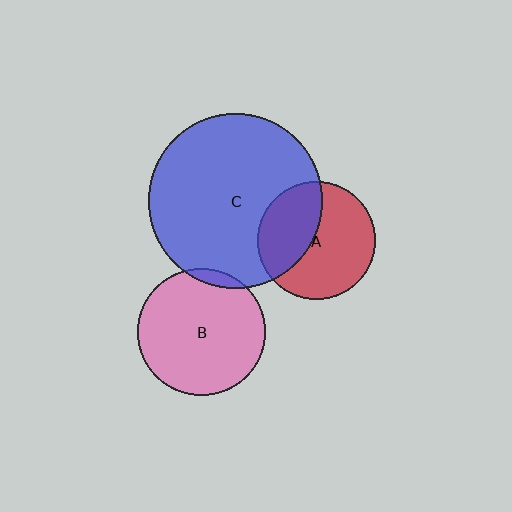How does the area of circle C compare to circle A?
Approximately 2.2 times.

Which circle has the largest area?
Circle C (blue).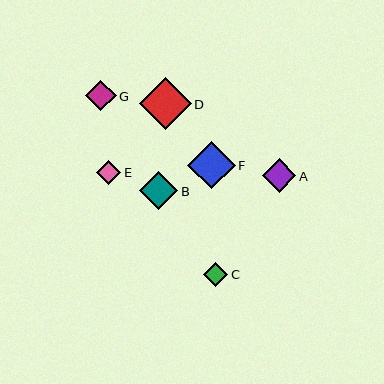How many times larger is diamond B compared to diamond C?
Diamond B is approximately 1.6 times the size of diamond C.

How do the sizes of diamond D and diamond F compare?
Diamond D and diamond F are approximately the same size.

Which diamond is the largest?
Diamond D is the largest with a size of approximately 52 pixels.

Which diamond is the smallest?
Diamond C is the smallest with a size of approximately 24 pixels.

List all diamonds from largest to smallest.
From largest to smallest: D, F, B, A, G, E, C.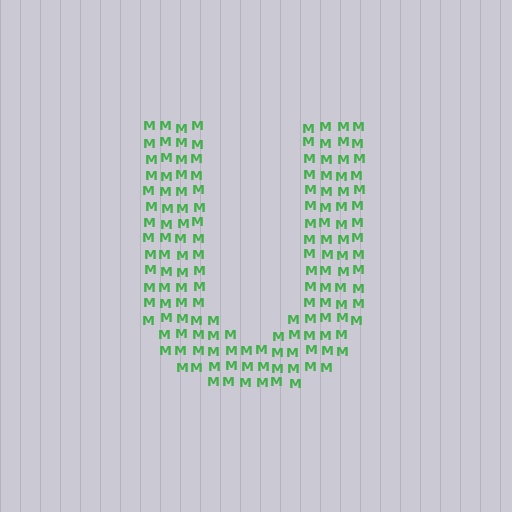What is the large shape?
The large shape is the letter U.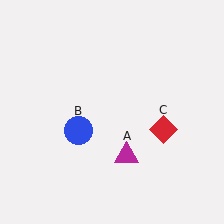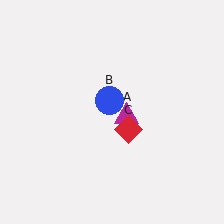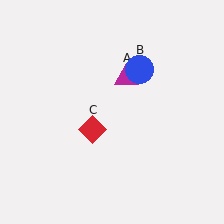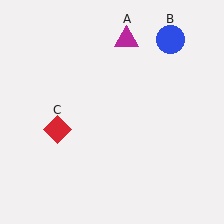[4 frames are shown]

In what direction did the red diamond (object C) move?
The red diamond (object C) moved left.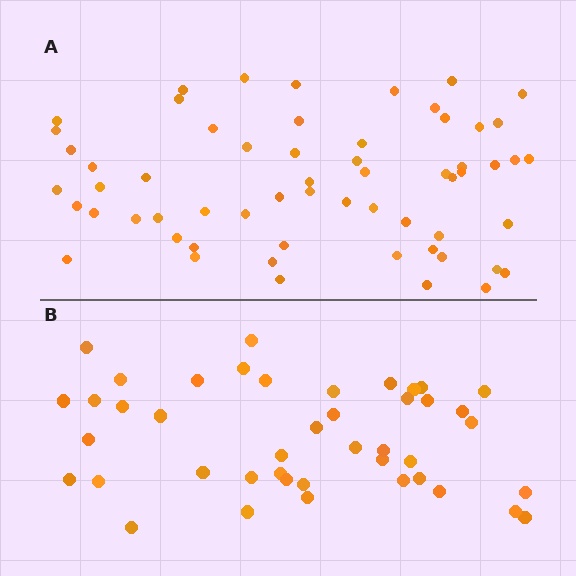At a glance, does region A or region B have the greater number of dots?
Region A (the top region) has more dots.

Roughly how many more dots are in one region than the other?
Region A has approximately 15 more dots than region B.